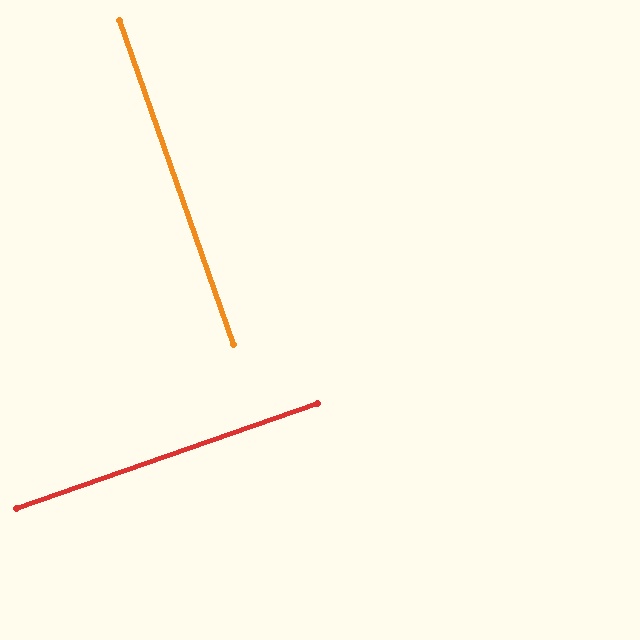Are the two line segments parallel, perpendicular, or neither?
Perpendicular — they meet at approximately 90°.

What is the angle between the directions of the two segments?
Approximately 90 degrees.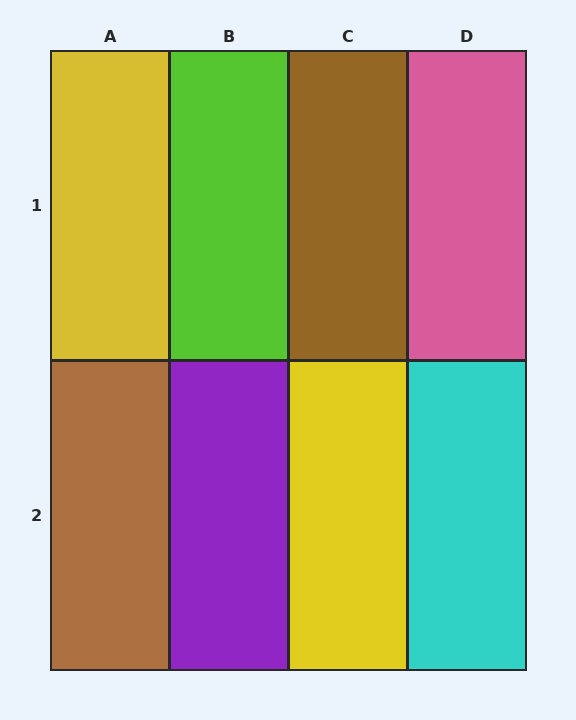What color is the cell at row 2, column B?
Purple.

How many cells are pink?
1 cell is pink.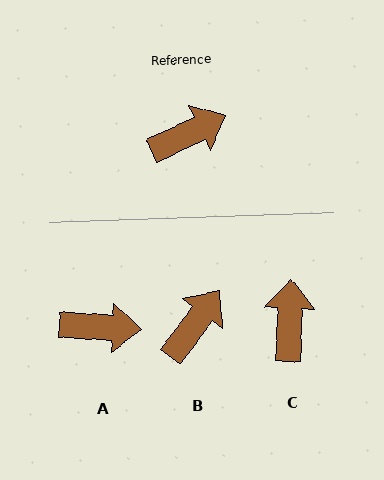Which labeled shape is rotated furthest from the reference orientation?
C, about 62 degrees away.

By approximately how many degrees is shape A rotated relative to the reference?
Approximately 29 degrees clockwise.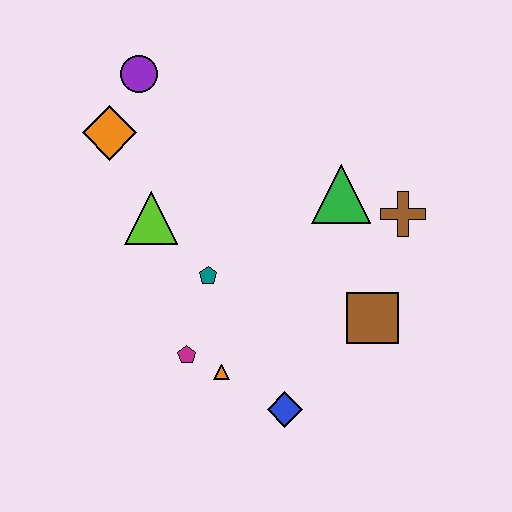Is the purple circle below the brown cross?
No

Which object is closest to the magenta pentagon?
The orange triangle is closest to the magenta pentagon.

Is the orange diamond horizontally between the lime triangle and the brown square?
No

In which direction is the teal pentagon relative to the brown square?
The teal pentagon is to the left of the brown square.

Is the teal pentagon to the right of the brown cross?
No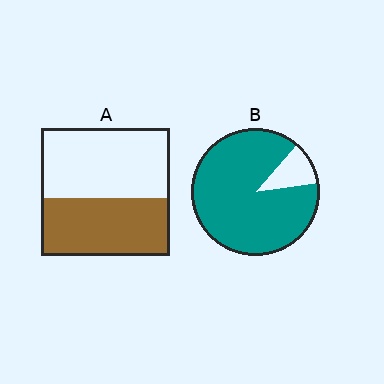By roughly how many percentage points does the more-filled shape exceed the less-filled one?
By roughly 45 percentage points (B over A).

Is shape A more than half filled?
No.